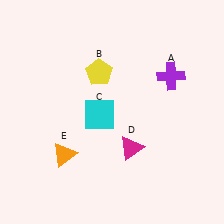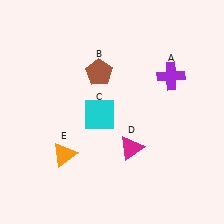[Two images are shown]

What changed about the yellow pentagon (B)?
In Image 1, B is yellow. In Image 2, it changed to brown.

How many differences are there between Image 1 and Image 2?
There is 1 difference between the two images.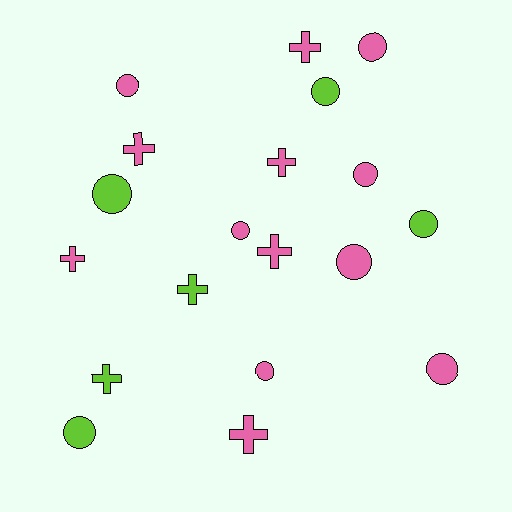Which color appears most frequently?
Pink, with 13 objects.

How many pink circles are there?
There are 7 pink circles.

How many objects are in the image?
There are 19 objects.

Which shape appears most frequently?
Circle, with 11 objects.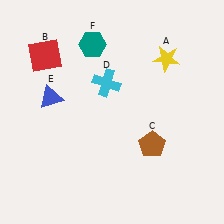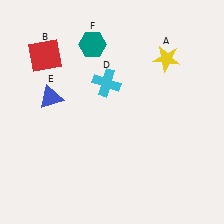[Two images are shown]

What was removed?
The brown pentagon (C) was removed in Image 2.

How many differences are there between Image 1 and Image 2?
There is 1 difference between the two images.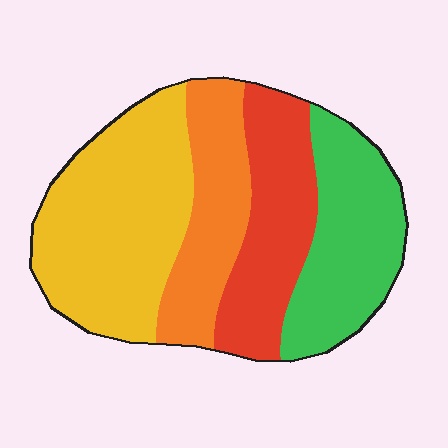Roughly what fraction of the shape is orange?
Orange covers around 20% of the shape.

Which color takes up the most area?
Yellow, at roughly 35%.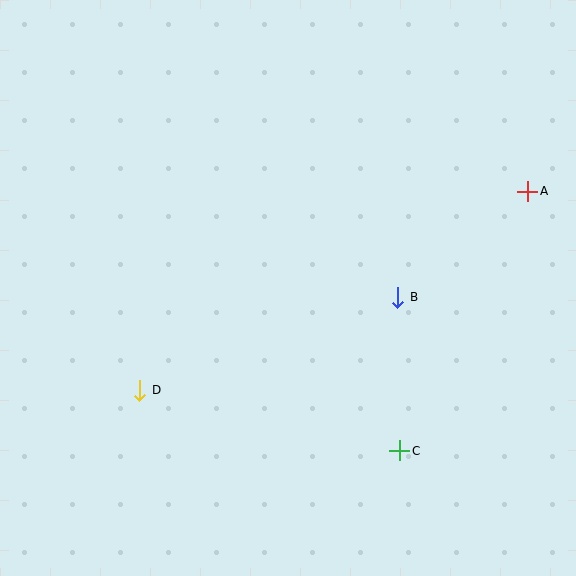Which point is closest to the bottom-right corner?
Point C is closest to the bottom-right corner.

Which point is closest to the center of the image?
Point B at (398, 297) is closest to the center.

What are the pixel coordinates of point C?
Point C is at (400, 451).